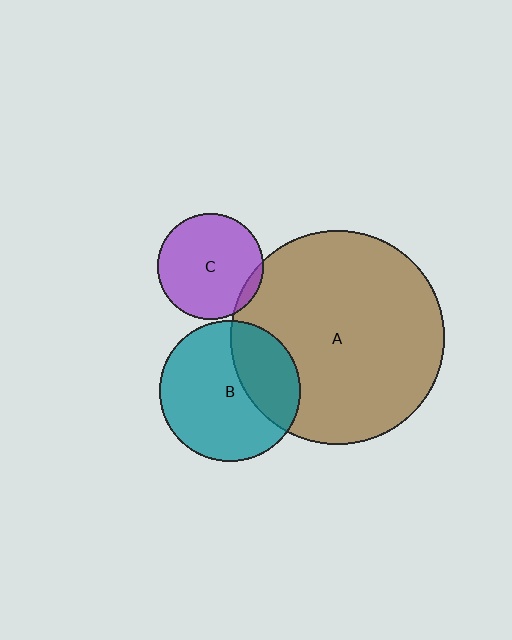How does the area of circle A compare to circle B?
Approximately 2.3 times.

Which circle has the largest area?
Circle A (brown).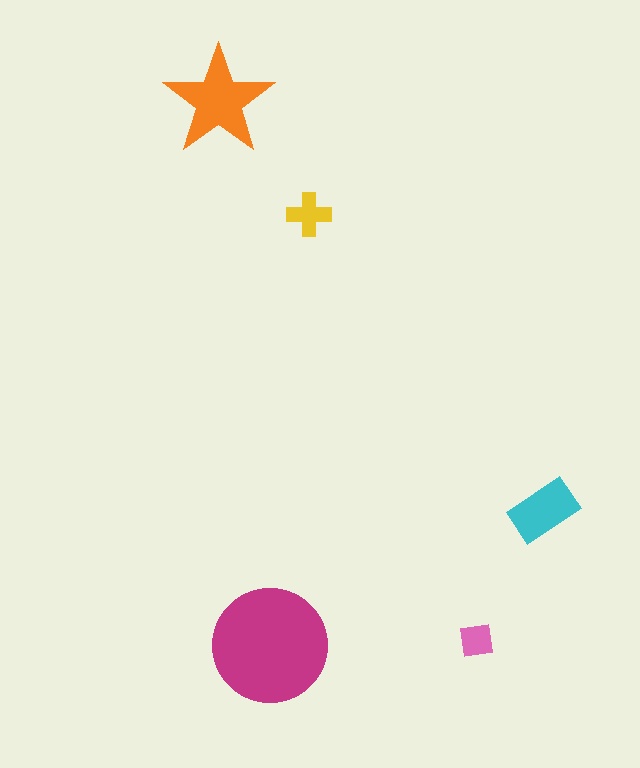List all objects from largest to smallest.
The magenta circle, the orange star, the cyan rectangle, the yellow cross, the pink square.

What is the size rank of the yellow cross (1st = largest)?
4th.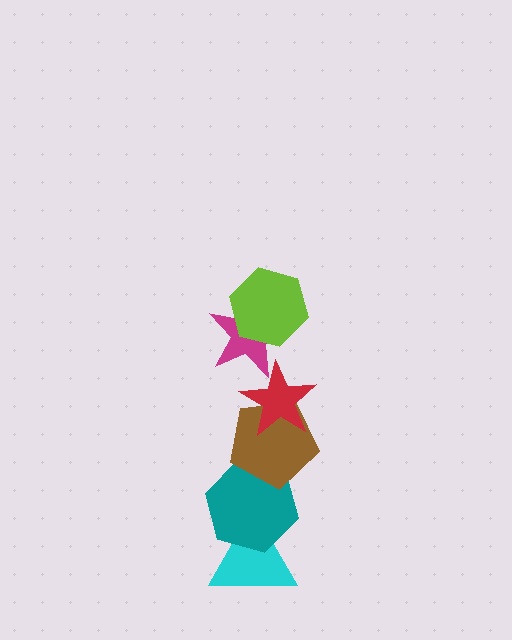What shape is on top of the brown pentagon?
The red star is on top of the brown pentagon.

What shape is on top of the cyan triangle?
The teal hexagon is on top of the cyan triangle.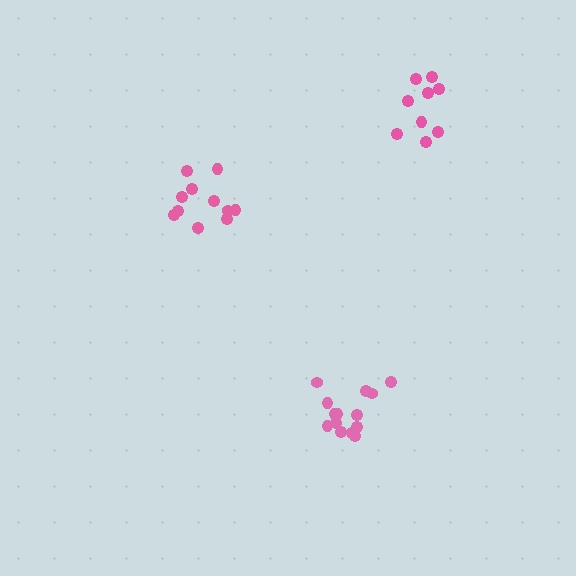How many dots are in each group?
Group 1: 9 dots, Group 2: 11 dots, Group 3: 14 dots (34 total).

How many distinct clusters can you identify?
There are 3 distinct clusters.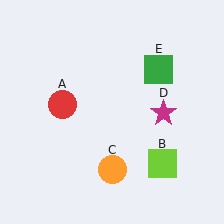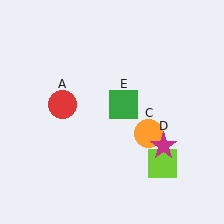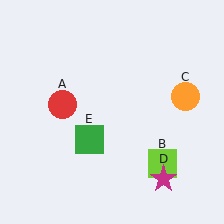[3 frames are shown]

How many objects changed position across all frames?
3 objects changed position: orange circle (object C), magenta star (object D), green square (object E).